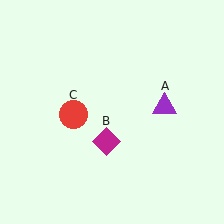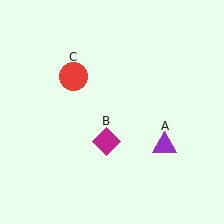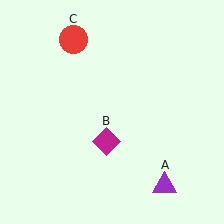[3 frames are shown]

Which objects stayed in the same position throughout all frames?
Magenta diamond (object B) remained stationary.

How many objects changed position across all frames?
2 objects changed position: purple triangle (object A), red circle (object C).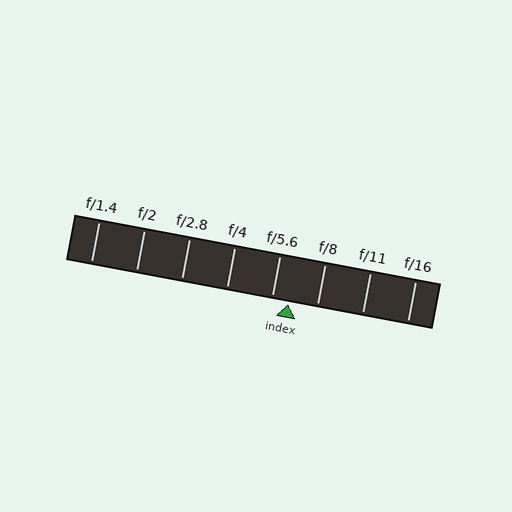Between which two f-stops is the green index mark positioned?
The index mark is between f/5.6 and f/8.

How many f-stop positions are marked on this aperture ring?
There are 8 f-stop positions marked.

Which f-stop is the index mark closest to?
The index mark is closest to f/5.6.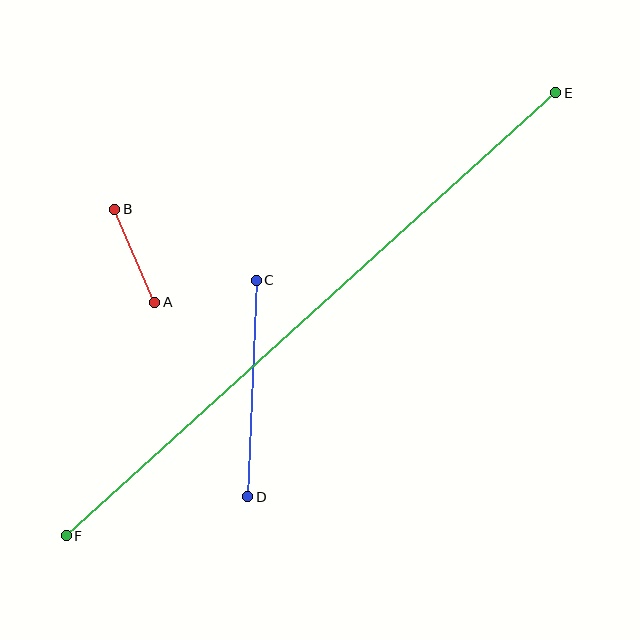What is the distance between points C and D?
The distance is approximately 217 pixels.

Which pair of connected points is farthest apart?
Points E and F are farthest apart.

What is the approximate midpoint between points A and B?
The midpoint is at approximately (135, 256) pixels.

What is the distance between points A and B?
The distance is approximately 102 pixels.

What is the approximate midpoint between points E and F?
The midpoint is at approximately (311, 314) pixels.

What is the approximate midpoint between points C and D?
The midpoint is at approximately (252, 389) pixels.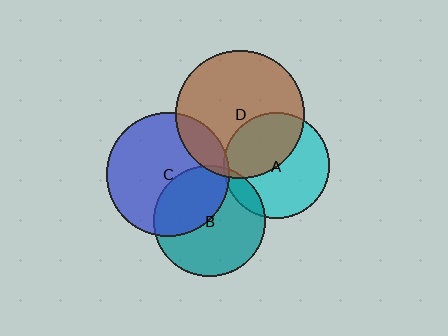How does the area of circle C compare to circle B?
Approximately 1.2 times.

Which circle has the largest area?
Circle D (brown).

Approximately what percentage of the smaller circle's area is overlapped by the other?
Approximately 5%.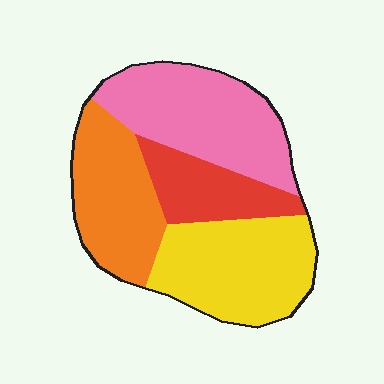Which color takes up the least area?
Red, at roughly 15%.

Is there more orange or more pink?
Pink.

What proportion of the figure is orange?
Orange covers about 25% of the figure.